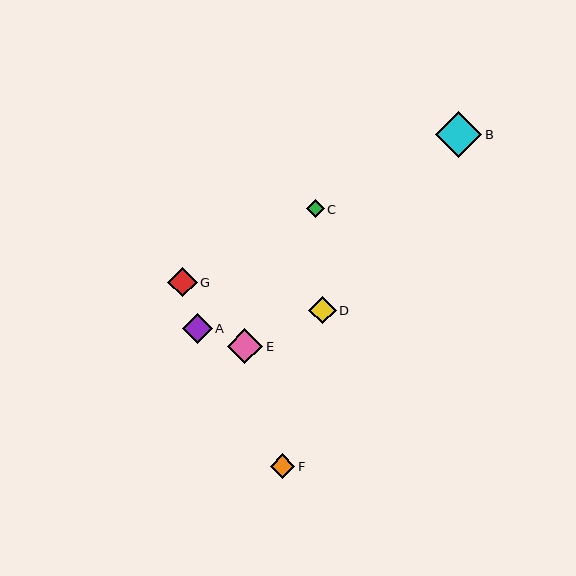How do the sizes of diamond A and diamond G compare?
Diamond A and diamond G are approximately the same size.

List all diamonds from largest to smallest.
From largest to smallest: B, E, A, G, D, F, C.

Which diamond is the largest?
Diamond B is the largest with a size of approximately 46 pixels.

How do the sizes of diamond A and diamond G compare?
Diamond A and diamond G are approximately the same size.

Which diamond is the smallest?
Diamond C is the smallest with a size of approximately 18 pixels.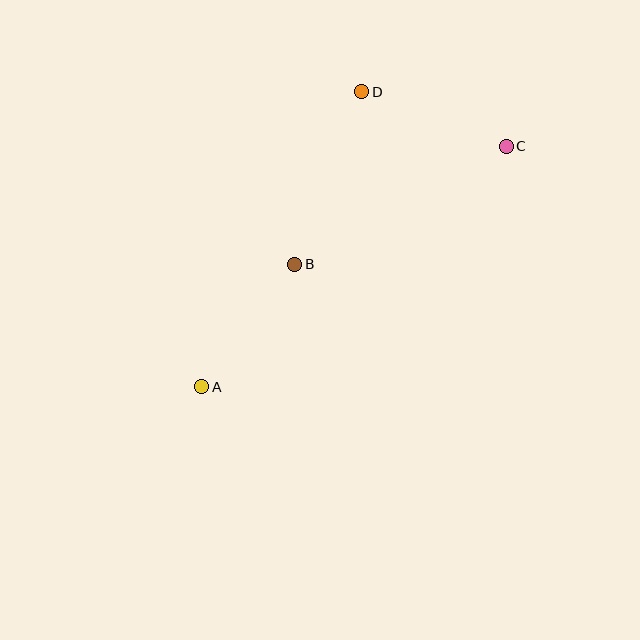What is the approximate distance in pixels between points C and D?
The distance between C and D is approximately 154 pixels.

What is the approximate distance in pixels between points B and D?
The distance between B and D is approximately 185 pixels.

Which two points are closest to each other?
Points A and B are closest to each other.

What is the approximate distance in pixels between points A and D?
The distance between A and D is approximately 335 pixels.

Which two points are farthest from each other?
Points A and C are farthest from each other.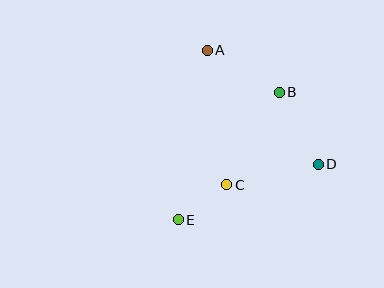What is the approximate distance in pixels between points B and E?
The distance between B and E is approximately 163 pixels.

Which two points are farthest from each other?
Points A and E are farthest from each other.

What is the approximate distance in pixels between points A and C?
The distance between A and C is approximately 136 pixels.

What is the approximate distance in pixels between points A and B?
The distance between A and B is approximately 84 pixels.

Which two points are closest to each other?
Points C and E are closest to each other.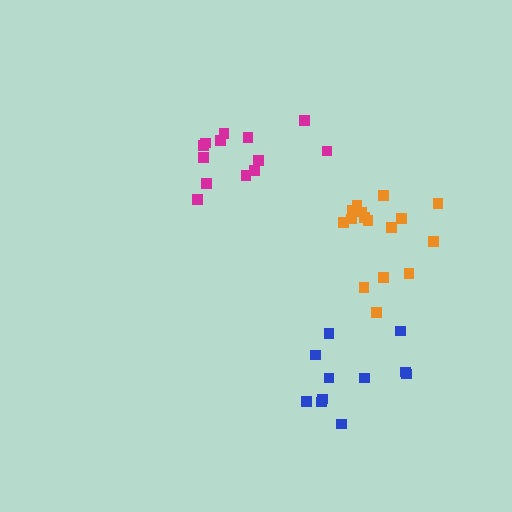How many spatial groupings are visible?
There are 3 spatial groupings.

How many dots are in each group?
Group 1: 11 dots, Group 2: 16 dots, Group 3: 13 dots (40 total).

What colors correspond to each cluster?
The clusters are colored: blue, orange, magenta.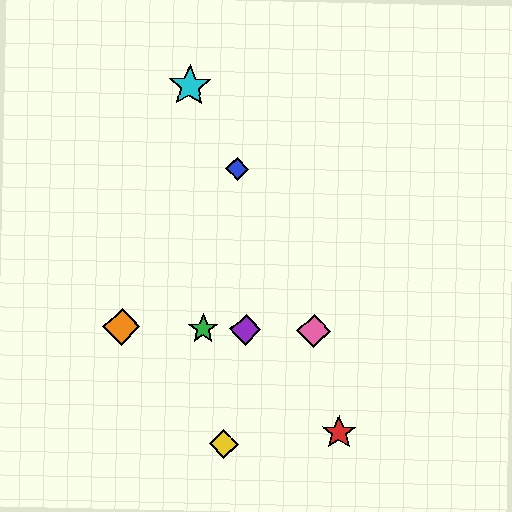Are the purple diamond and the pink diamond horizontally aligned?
Yes, both are at y≈330.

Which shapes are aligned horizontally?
The green star, the purple diamond, the orange diamond, the pink diamond are aligned horizontally.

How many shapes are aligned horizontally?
4 shapes (the green star, the purple diamond, the orange diamond, the pink diamond) are aligned horizontally.